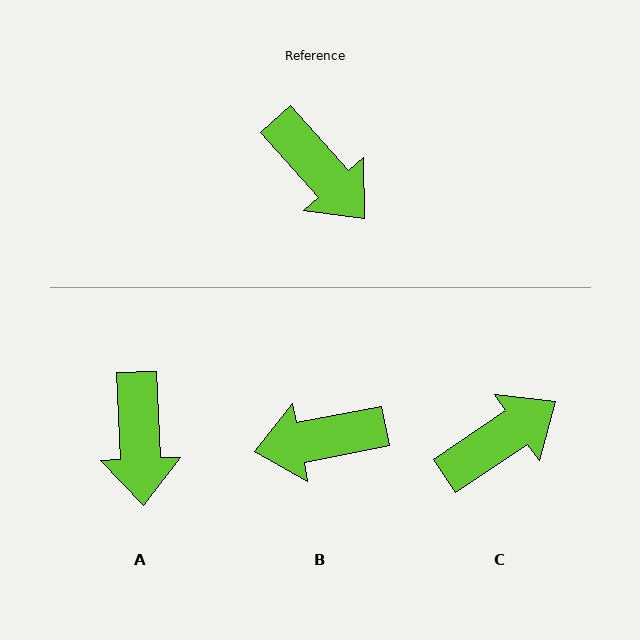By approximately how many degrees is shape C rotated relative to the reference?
Approximately 82 degrees counter-clockwise.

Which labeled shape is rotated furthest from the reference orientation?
B, about 121 degrees away.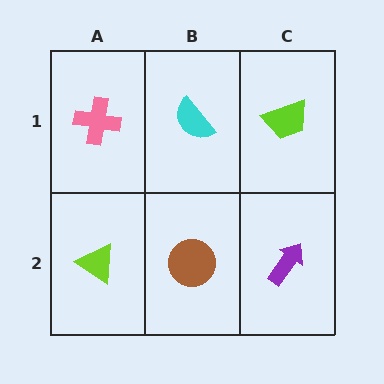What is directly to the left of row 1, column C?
A cyan semicircle.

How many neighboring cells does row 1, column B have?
3.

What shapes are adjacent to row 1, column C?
A purple arrow (row 2, column C), a cyan semicircle (row 1, column B).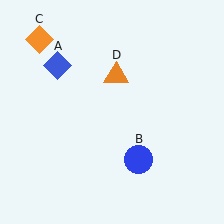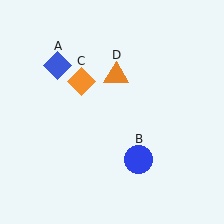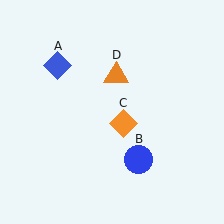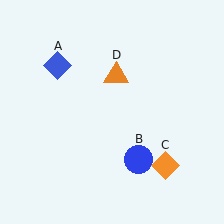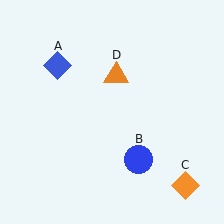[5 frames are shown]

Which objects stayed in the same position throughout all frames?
Blue diamond (object A) and blue circle (object B) and orange triangle (object D) remained stationary.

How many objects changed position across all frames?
1 object changed position: orange diamond (object C).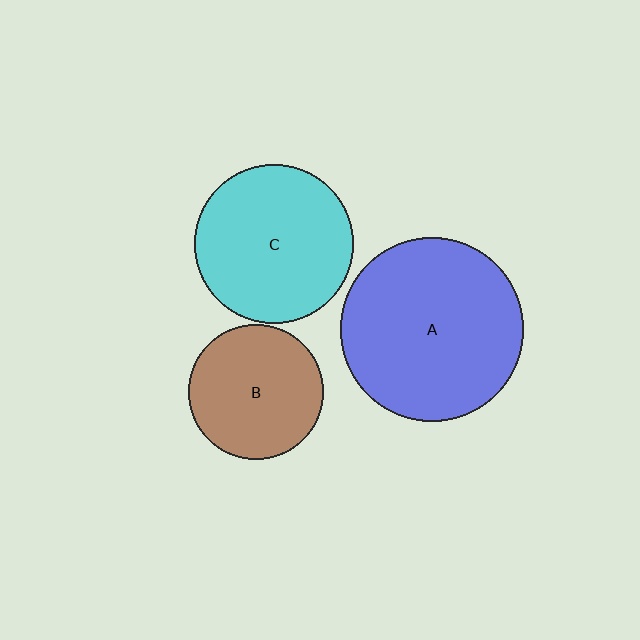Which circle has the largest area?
Circle A (blue).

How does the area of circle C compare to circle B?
Approximately 1.4 times.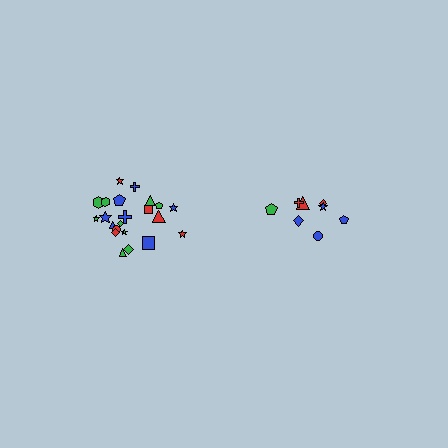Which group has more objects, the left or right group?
The left group.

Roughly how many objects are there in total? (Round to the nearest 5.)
Roughly 30 objects in total.